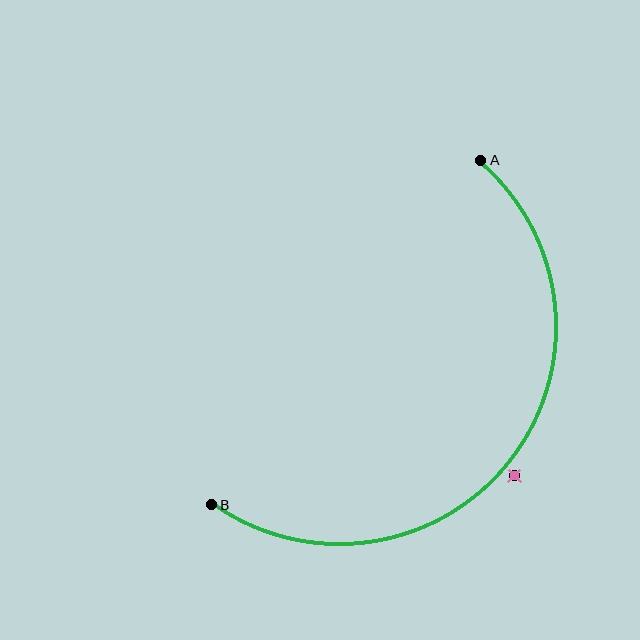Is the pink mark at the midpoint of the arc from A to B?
No — the pink mark does not lie on the arc at all. It sits slightly outside the curve.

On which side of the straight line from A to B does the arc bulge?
The arc bulges below and to the right of the straight line connecting A and B.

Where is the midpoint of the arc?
The arc midpoint is the point on the curve farthest from the straight line joining A and B. It sits below and to the right of that line.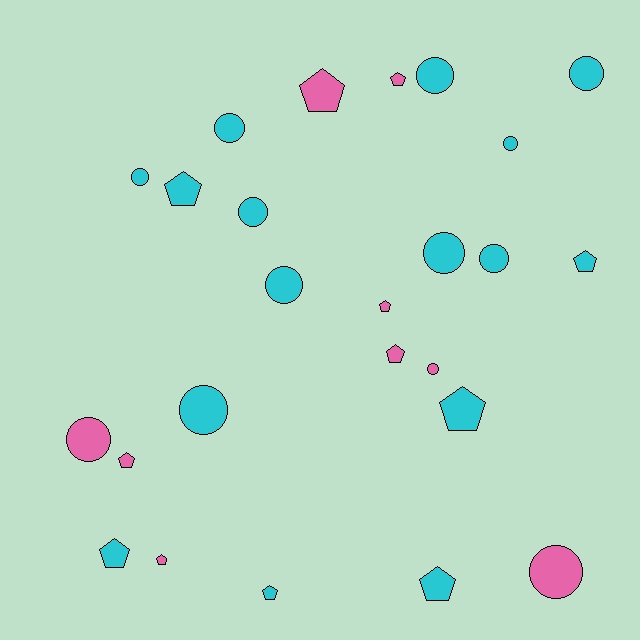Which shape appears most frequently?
Circle, with 13 objects.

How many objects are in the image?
There are 25 objects.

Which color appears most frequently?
Cyan, with 16 objects.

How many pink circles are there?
There are 3 pink circles.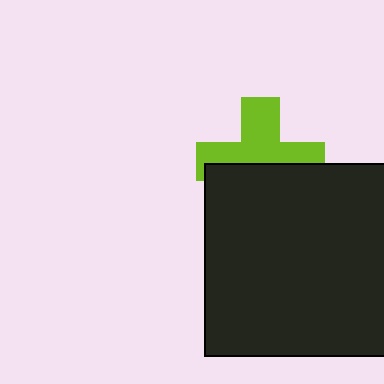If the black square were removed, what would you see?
You would see the complete lime cross.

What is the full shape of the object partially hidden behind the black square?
The partially hidden object is a lime cross.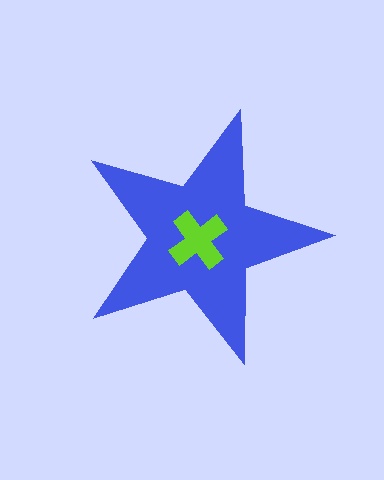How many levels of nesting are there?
2.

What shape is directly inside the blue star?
The lime cross.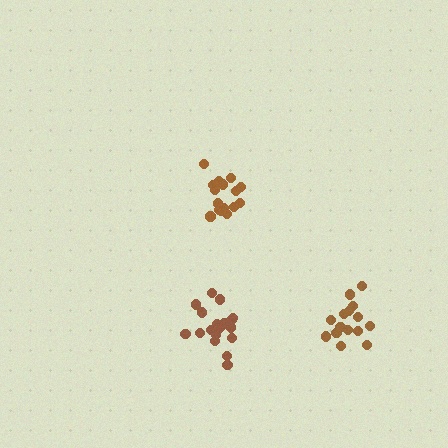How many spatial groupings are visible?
There are 3 spatial groupings.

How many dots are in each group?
Group 1: 16 dots, Group 2: 15 dots, Group 3: 20 dots (51 total).